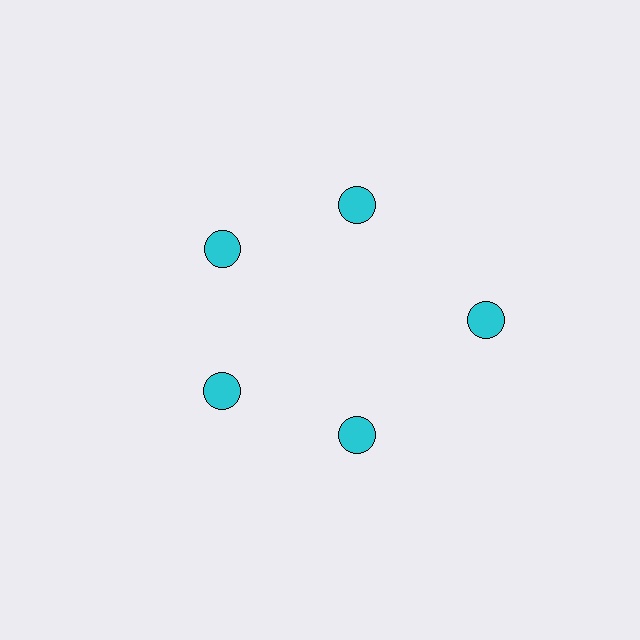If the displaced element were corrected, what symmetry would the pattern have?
It would have 5-fold rotational symmetry — the pattern would map onto itself every 72 degrees.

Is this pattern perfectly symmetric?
No. The 5 cyan circles are arranged in a ring, but one element near the 3 o'clock position is pushed outward from the center, breaking the 5-fold rotational symmetry.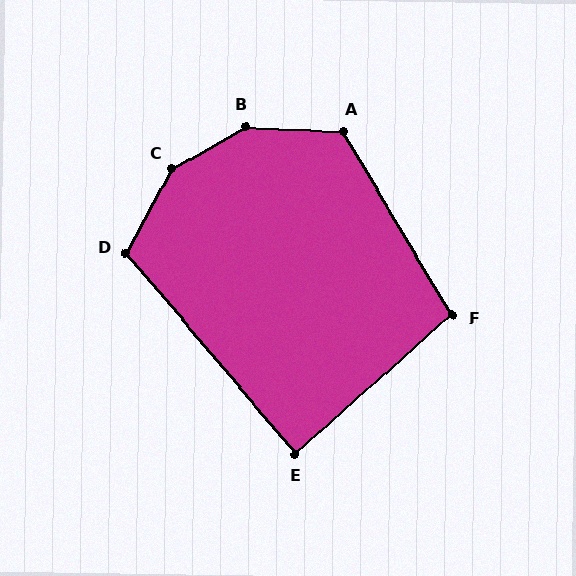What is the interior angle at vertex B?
Approximately 148 degrees (obtuse).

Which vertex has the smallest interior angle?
E, at approximately 89 degrees.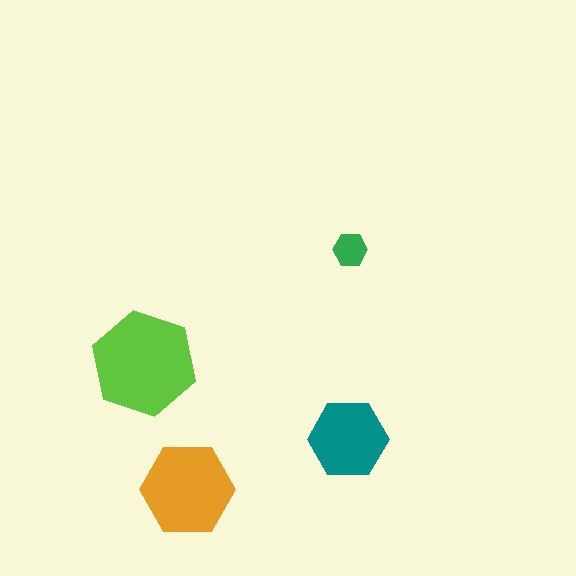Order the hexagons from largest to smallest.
the lime one, the orange one, the teal one, the green one.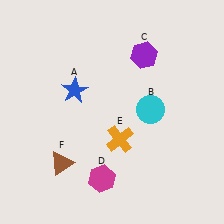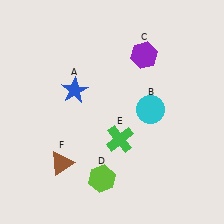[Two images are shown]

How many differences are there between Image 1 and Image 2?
There are 2 differences between the two images.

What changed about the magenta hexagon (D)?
In Image 1, D is magenta. In Image 2, it changed to lime.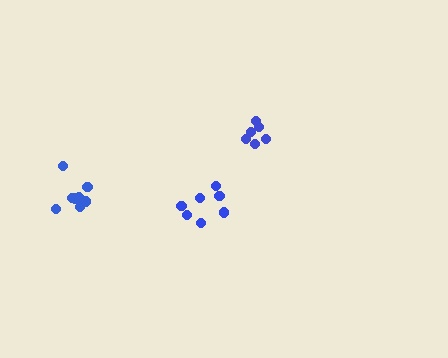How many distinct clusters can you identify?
There are 3 distinct clusters.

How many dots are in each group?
Group 1: 6 dots, Group 2: 7 dots, Group 3: 8 dots (21 total).